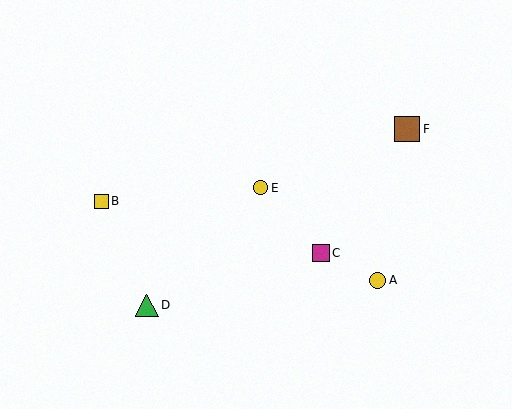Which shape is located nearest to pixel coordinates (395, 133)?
The brown square (labeled F) at (407, 129) is nearest to that location.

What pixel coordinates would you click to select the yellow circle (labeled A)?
Click at (378, 280) to select the yellow circle A.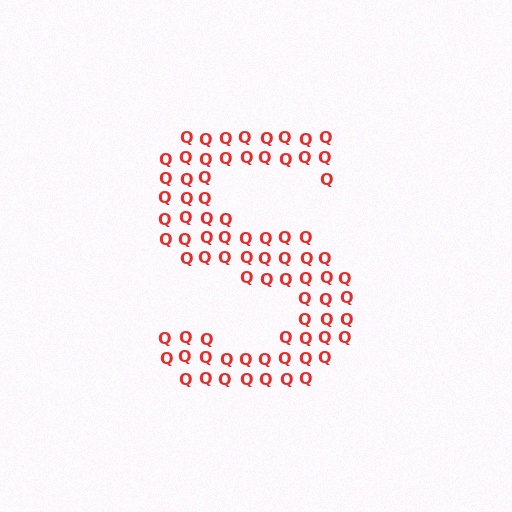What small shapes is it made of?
It is made of small letter Q's.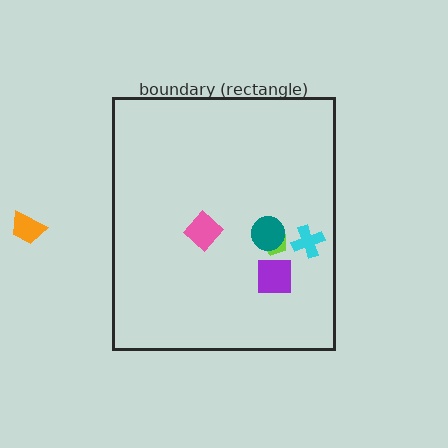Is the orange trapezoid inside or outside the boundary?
Outside.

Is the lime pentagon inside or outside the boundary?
Inside.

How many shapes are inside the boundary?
5 inside, 1 outside.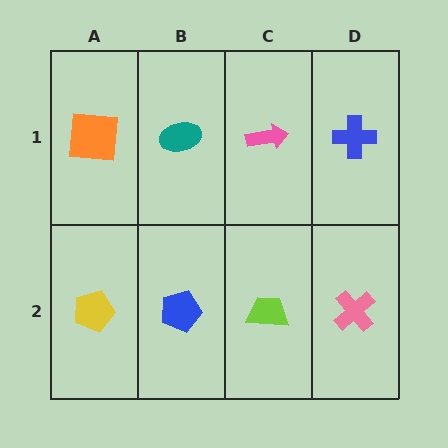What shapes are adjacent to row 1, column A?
A yellow pentagon (row 2, column A), a teal ellipse (row 1, column B).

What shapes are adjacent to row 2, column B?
A teal ellipse (row 1, column B), a yellow pentagon (row 2, column A), a lime trapezoid (row 2, column C).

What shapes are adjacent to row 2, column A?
An orange square (row 1, column A), a blue pentagon (row 2, column B).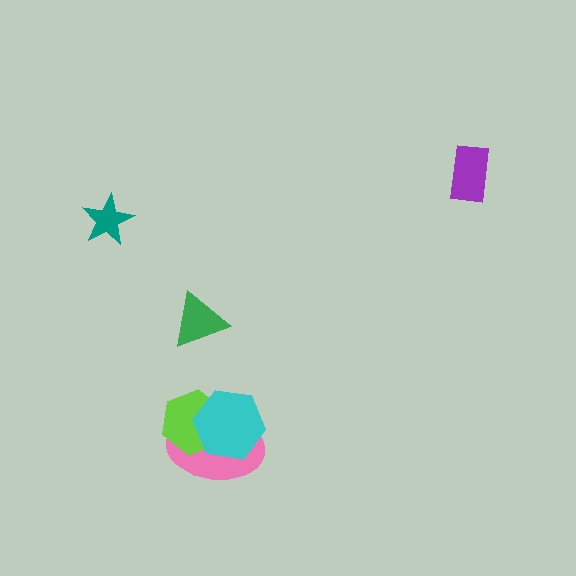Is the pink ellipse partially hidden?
Yes, it is partially covered by another shape.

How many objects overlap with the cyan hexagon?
2 objects overlap with the cyan hexagon.